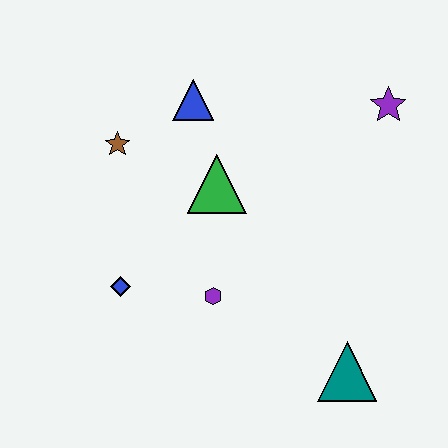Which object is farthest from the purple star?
The blue diamond is farthest from the purple star.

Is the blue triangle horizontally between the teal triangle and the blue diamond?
Yes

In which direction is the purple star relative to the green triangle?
The purple star is to the right of the green triangle.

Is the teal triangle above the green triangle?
No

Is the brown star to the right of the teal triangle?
No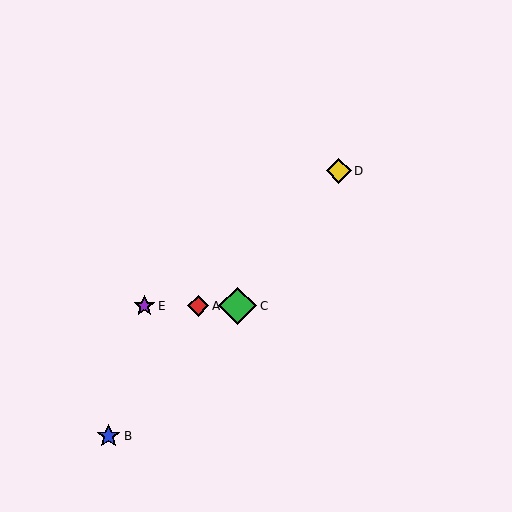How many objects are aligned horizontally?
3 objects (A, C, E) are aligned horizontally.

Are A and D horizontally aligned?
No, A is at y≈306 and D is at y≈171.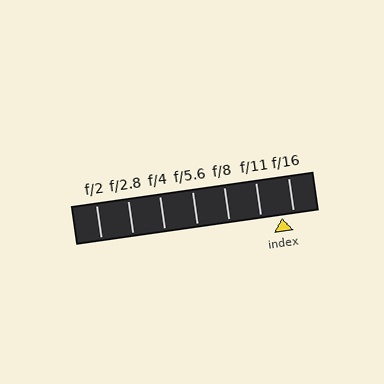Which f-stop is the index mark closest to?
The index mark is closest to f/16.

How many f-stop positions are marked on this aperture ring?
There are 7 f-stop positions marked.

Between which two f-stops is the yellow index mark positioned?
The index mark is between f/11 and f/16.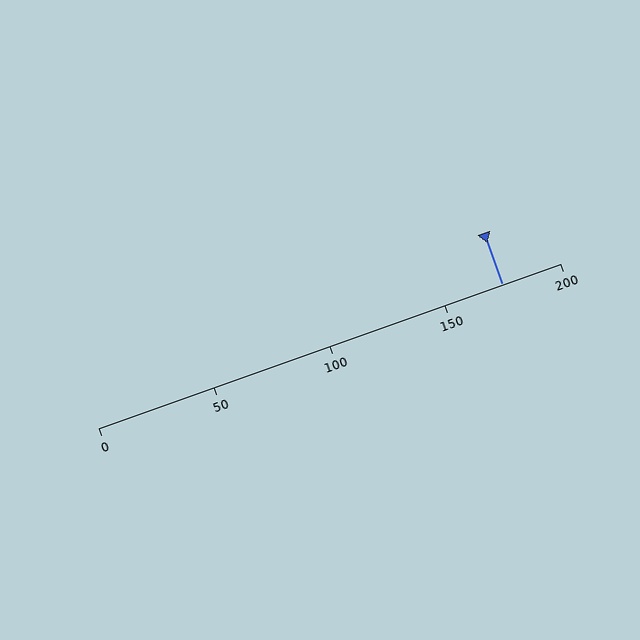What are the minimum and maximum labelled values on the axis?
The axis runs from 0 to 200.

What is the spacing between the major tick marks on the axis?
The major ticks are spaced 50 apart.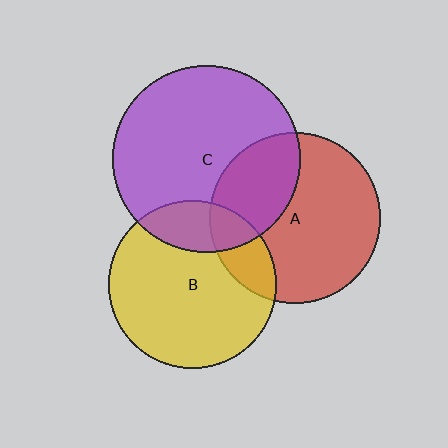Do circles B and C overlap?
Yes.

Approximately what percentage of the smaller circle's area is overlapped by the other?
Approximately 20%.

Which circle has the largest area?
Circle C (purple).